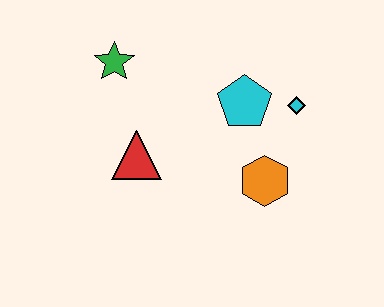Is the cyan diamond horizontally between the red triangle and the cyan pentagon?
No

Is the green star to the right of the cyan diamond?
No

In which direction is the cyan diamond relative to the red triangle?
The cyan diamond is to the right of the red triangle.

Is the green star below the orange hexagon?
No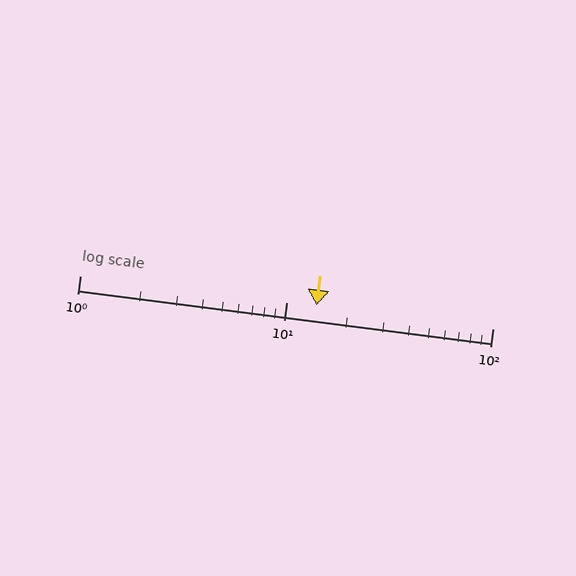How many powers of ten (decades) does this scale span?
The scale spans 2 decades, from 1 to 100.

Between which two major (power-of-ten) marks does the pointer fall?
The pointer is between 10 and 100.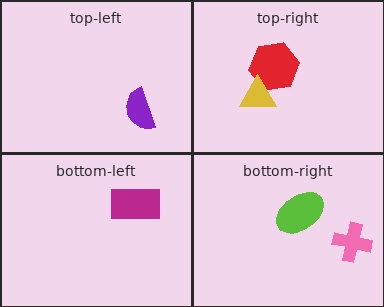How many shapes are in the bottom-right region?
2.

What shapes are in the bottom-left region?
The magenta rectangle.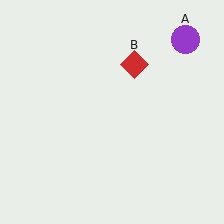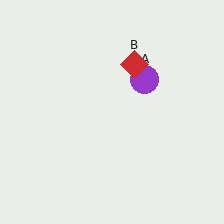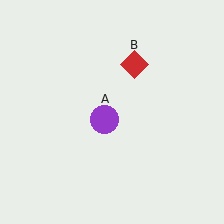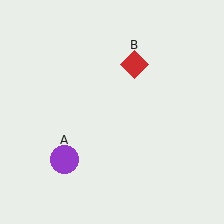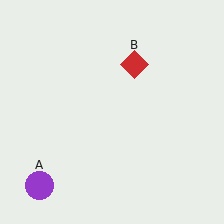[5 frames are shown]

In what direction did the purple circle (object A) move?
The purple circle (object A) moved down and to the left.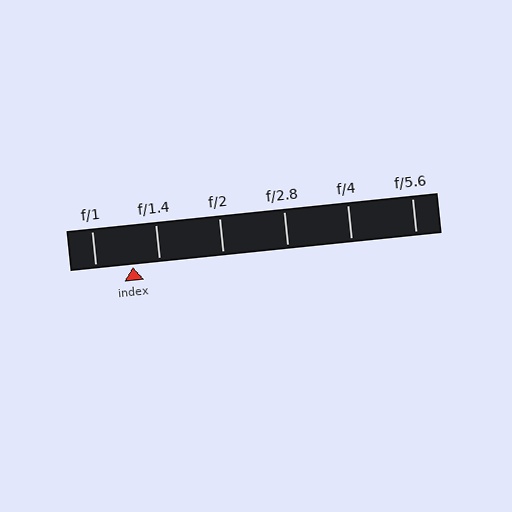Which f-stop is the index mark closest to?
The index mark is closest to f/1.4.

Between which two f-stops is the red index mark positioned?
The index mark is between f/1 and f/1.4.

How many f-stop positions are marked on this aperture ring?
There are 6 f-stop positions marked.